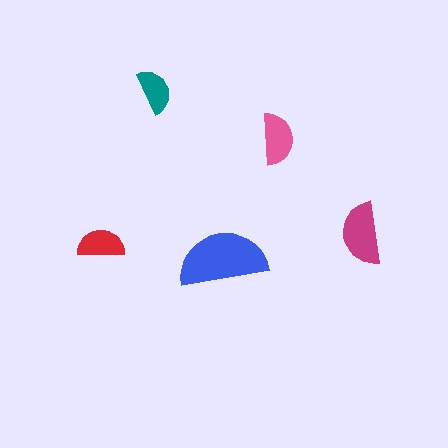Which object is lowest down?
The blue semicircle is bottommost.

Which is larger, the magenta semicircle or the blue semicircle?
The blue one.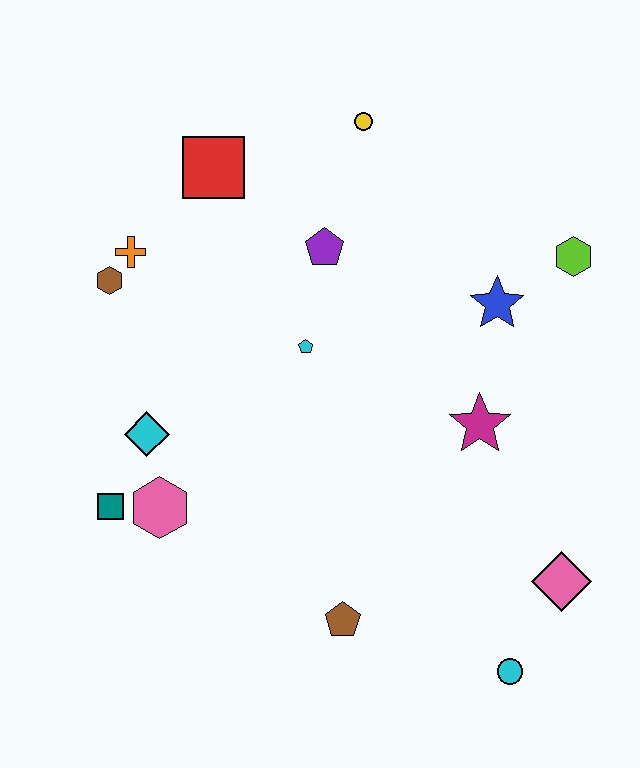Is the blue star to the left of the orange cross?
No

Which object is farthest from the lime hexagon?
The teal square is farthest from the lime hexagon.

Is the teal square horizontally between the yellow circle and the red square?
No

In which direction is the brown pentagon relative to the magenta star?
The brown pentagon is below the magenta star.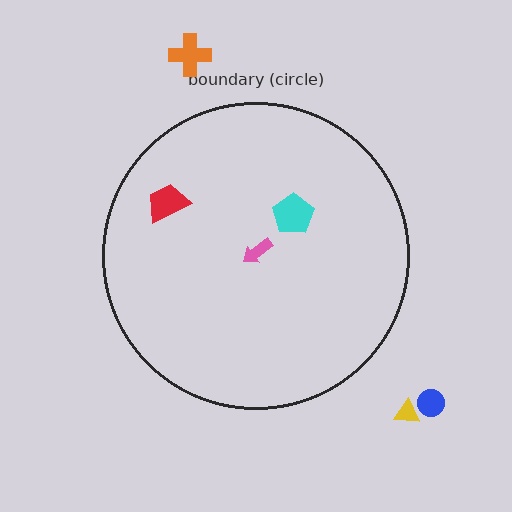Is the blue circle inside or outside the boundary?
Outside.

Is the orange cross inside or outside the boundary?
Outside.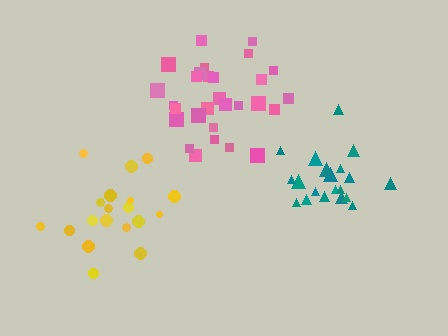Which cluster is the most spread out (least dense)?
Yellow.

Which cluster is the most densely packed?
Pink.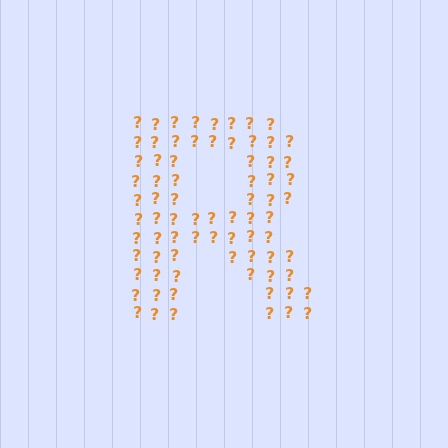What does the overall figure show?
The overall figure shows the letter R.